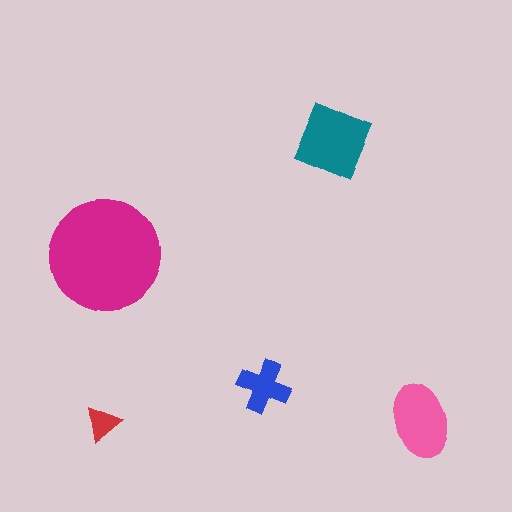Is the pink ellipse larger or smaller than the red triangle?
Larger.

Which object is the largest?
The magenta circle.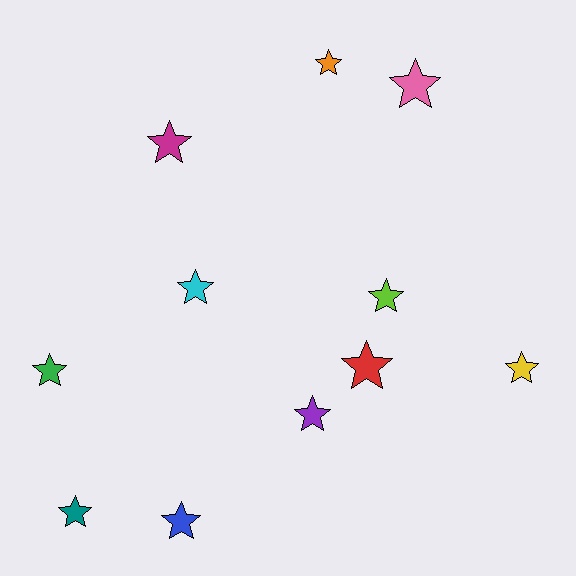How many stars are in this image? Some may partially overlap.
There are 11 stars.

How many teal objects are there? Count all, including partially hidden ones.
There is 1 teal object.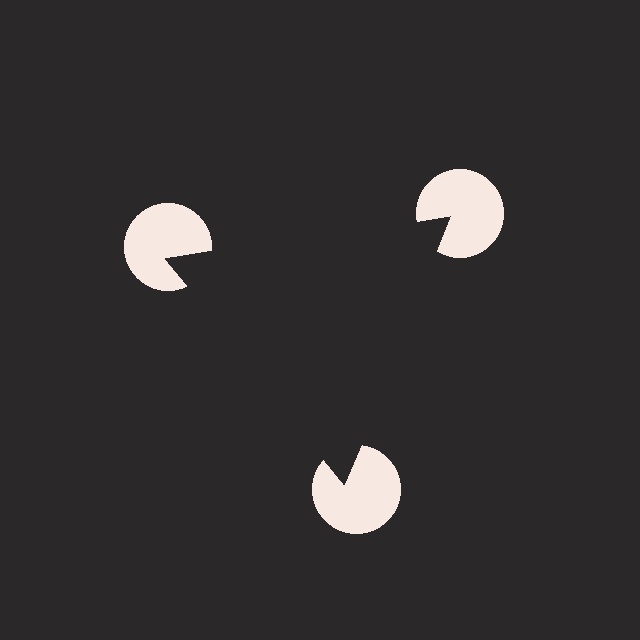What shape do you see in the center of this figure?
An illusory triangle — its edges are inferred from the aligned wedge cuts in the pac-man discs, not physically drawn.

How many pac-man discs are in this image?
There are 3 — one at each vertex of the illusory triangle.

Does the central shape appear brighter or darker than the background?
It typically appears slightly darker than the background, even though no actual brightness change is drawn.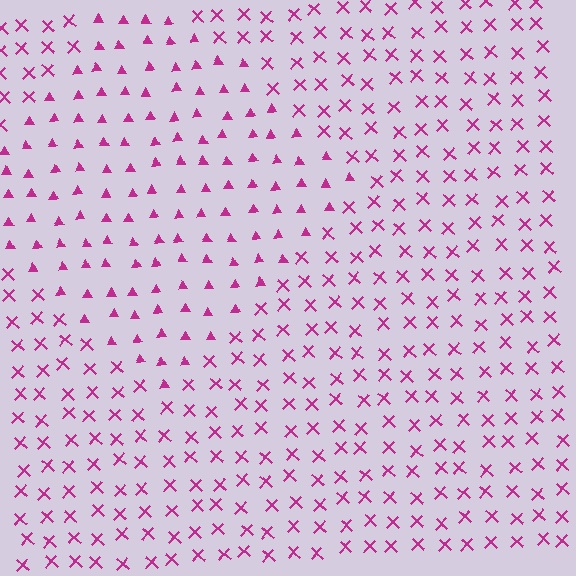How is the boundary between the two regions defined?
The boundary is defined by a change in element shape: triangles inside vs. X marks outside. All elements share the same color and spacing.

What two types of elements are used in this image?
The image uses triangles inside the diamond region and X marks outside it.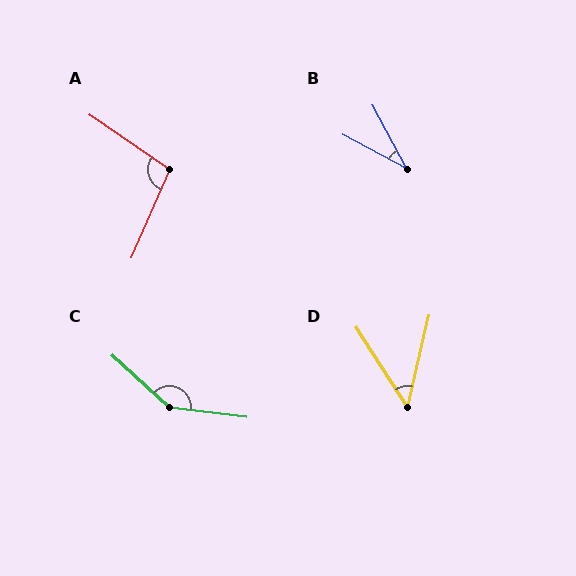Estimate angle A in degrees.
Approximately 101 degrees.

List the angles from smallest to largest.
B (33°), D (46°), A (101°), C (145°).